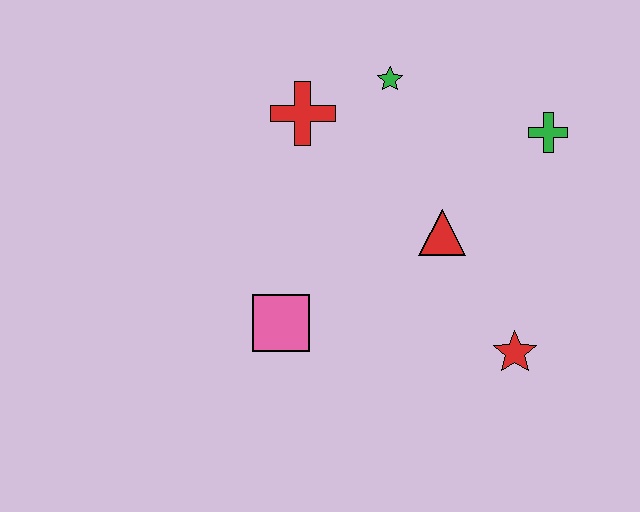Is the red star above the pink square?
No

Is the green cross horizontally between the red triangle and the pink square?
No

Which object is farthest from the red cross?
The red star is farthest from the red cross.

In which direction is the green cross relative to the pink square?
The green cross is to the right of the pink square.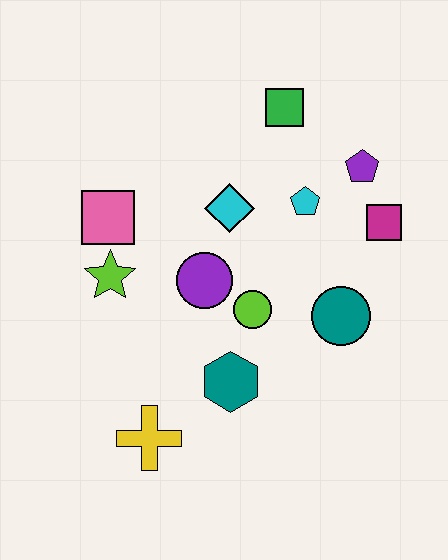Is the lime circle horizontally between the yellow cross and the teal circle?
Yes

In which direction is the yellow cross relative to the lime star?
The yellow cross is below the lime star.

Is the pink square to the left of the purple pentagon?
Yes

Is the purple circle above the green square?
No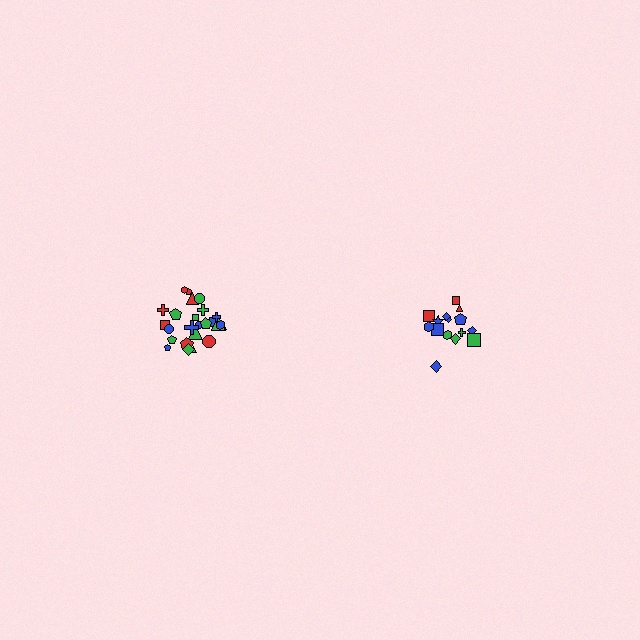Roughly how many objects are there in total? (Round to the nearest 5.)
Roughly 40 objects in total.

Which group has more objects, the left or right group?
The left group.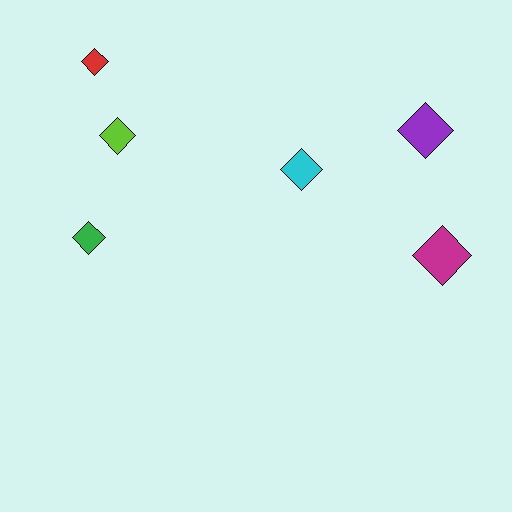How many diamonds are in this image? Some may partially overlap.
There are 6 diamonds.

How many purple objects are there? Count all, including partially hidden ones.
There is 1 purple object.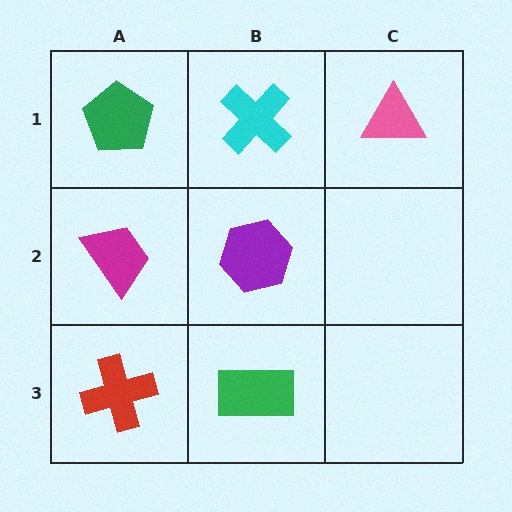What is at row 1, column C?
A pink triangle.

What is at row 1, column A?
A green pentagon.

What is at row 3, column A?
A red cross.